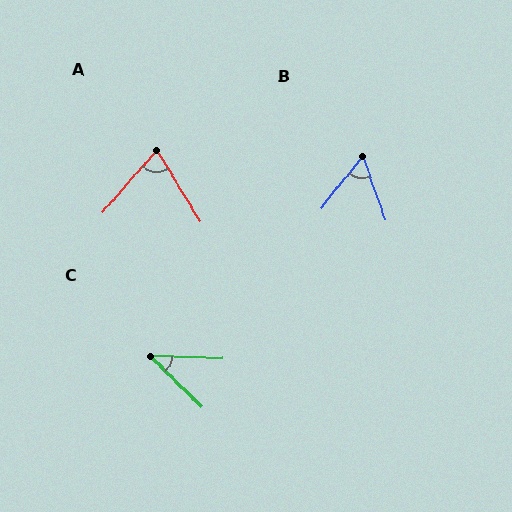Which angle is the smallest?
C, at approximately 43 degrees.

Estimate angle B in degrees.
Approximately 59 degrees.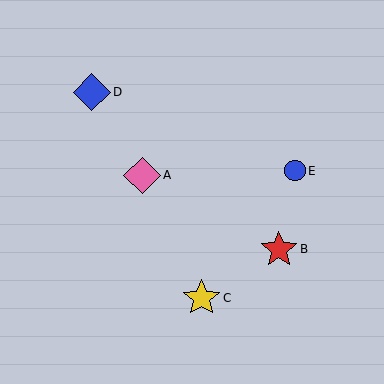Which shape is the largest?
The blue diamond (labeled D) is the largest.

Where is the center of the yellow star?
The center of the yellow star is at (201, 298).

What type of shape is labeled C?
Shape C is a yellow star.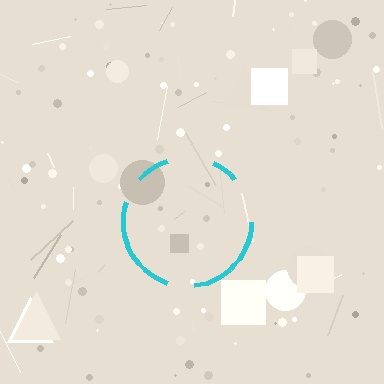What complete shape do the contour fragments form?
The contour fragments form a circle.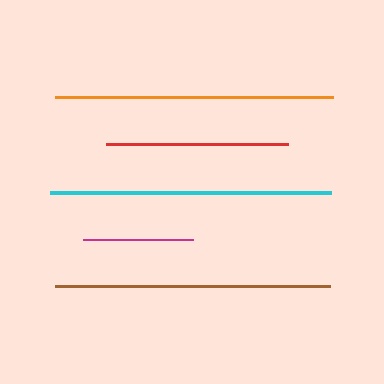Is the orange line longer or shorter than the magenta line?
The orange line is longer than the magenta line.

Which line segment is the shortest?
The magenta line is the shortest at approximately 110 pixels.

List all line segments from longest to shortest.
From longest to shortest: cyan, orange, brown, red, magenta.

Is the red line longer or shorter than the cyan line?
The cyan line is longer than the red line.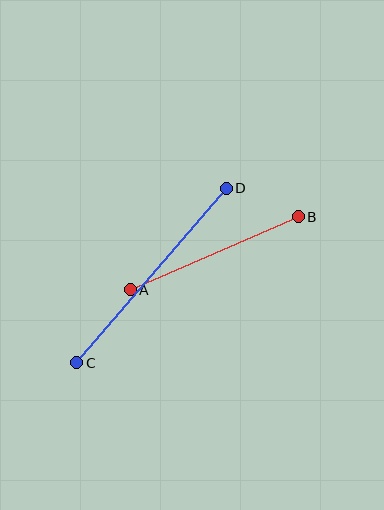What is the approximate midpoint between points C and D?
The midpoint is at approximately (152, 275) pixels.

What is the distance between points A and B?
The distance is approximately 183 pixels.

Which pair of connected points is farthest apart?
Points C and D are farthest apart.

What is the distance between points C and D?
The distance is approximately 230 pixels.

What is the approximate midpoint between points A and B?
The midpoint is at approximately (214, 253) pixels.